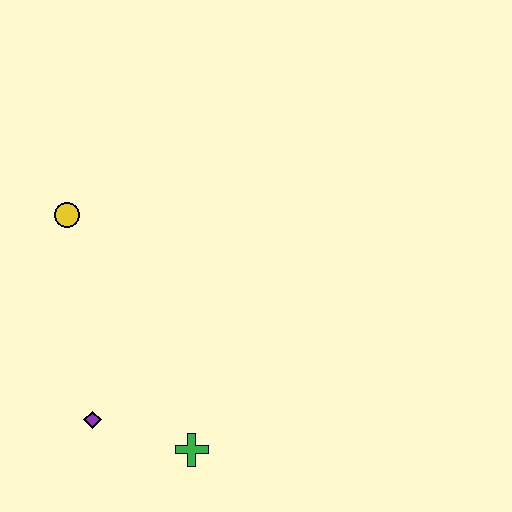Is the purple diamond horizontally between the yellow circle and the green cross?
Yes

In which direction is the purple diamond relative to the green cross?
The purple diamond is to the left of the green cross.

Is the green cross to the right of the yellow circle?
Yes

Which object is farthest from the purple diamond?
The yellow circle is farthest from the purple diamond.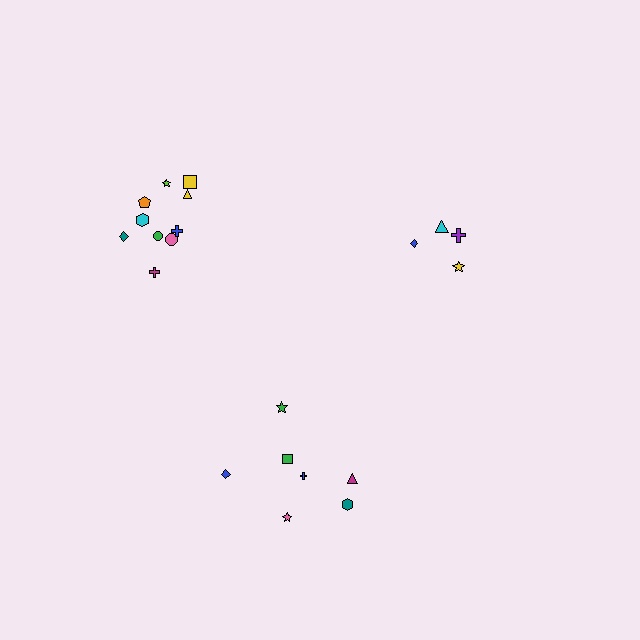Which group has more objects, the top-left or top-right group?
The top-left group.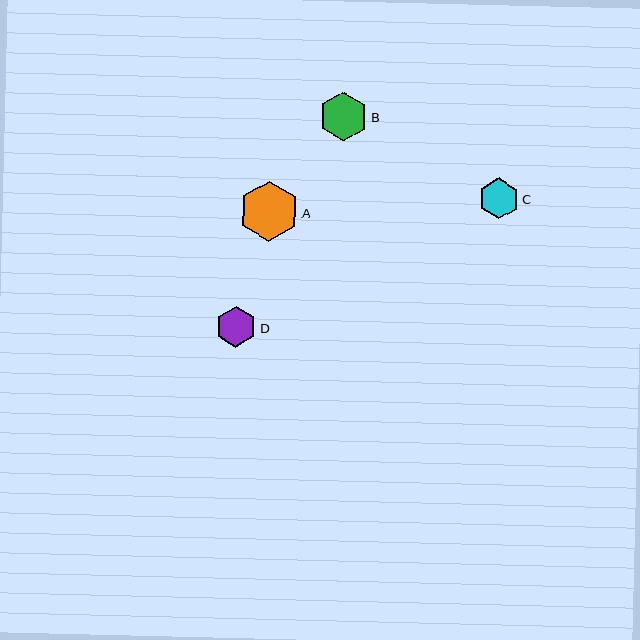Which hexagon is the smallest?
Hexagon D is the smallest with a size of approximately 40 pixels.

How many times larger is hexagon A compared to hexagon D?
Hexagon A is approximately 1.5 times the size of hexagon D.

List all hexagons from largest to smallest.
From largest to smallest: A, B, C, D.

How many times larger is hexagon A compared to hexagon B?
Hexagon A is approximately 1.2 times the size of hexagon B.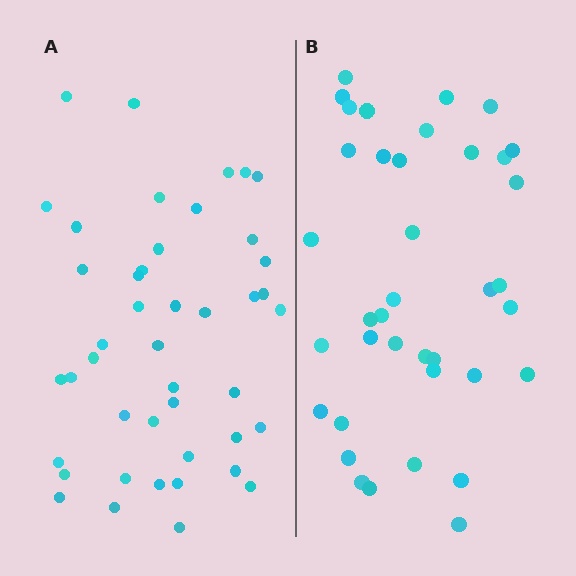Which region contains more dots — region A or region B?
Region A (the left region) has more dots.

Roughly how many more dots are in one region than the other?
Region A has about 6 more dots than region B.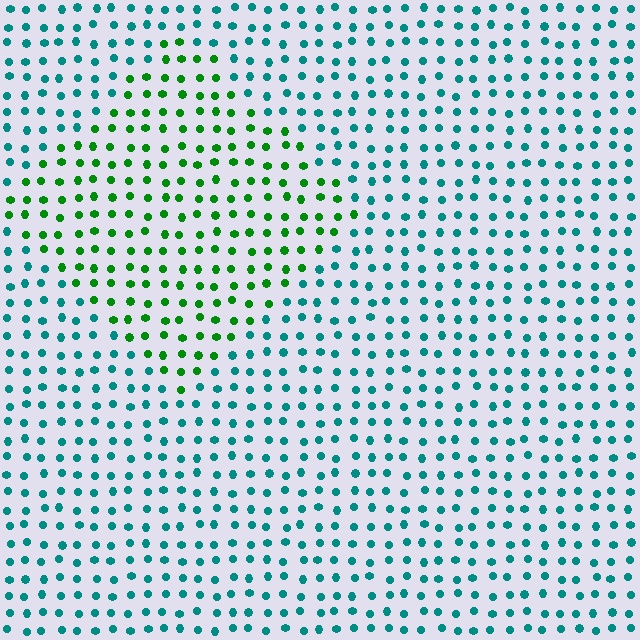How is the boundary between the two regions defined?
The boundary is defined purely by a slight shift in hue (about 51 degrees). Spacing, size, and orientation are identical on both sides.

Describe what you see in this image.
The image is filled with small teal elements in a uniform arrangement. A diamond-shaped region is visible where the elements are tinted to a slightly different hue, forming a subtle color boundary.